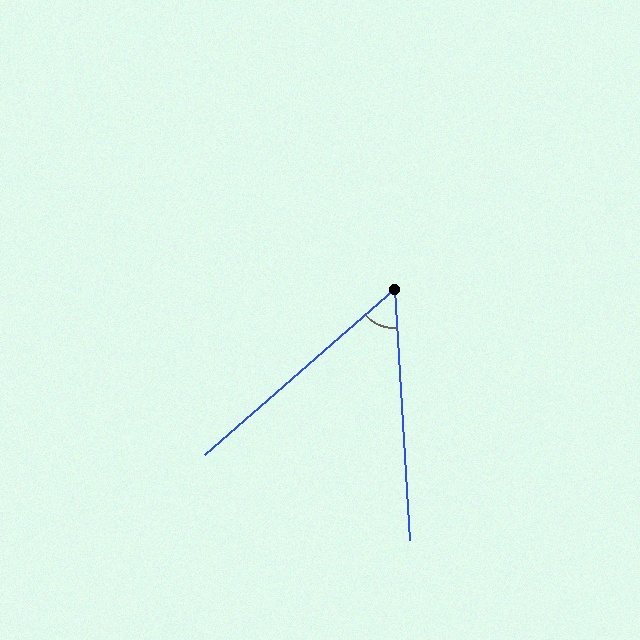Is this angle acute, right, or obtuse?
It is acute.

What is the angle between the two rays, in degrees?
Approximately 52 degrees.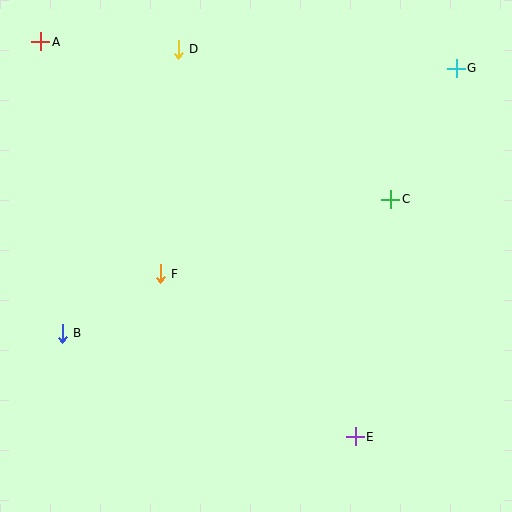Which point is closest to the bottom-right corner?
Point E is closest to the bottom-right corner.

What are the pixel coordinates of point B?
Point B is at (62, 333).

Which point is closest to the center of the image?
Point F at (160, 274) is closest to the center.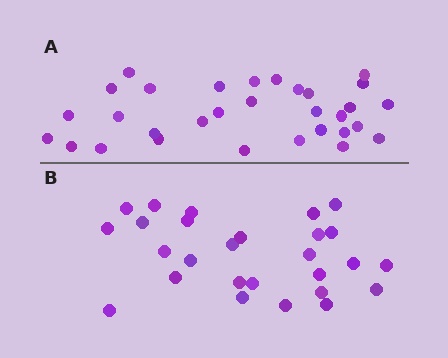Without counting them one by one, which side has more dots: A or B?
Region A (the top region) has more dots.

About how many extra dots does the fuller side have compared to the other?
Region A has about 4 more dots than region B.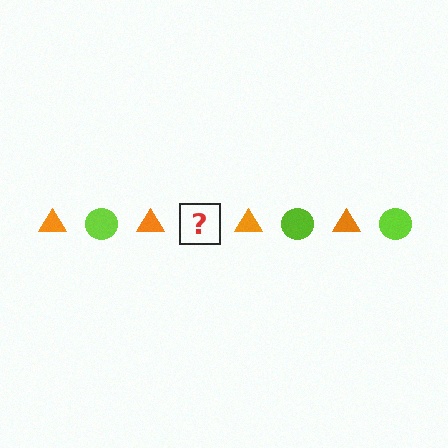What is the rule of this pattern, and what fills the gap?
The rule is that the pattern alternates between orange triangle and lime circle. The gap should be filled with a lime circle.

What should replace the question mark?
The question mark should be replaced with a lime circle.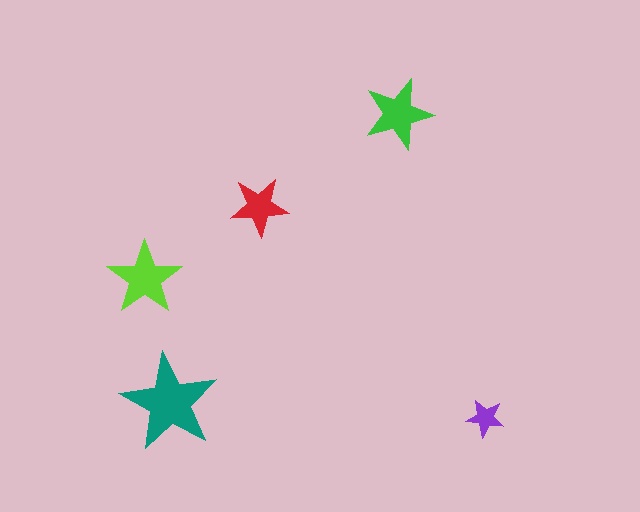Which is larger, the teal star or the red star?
The teal one.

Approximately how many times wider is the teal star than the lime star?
About 1.5 times wider.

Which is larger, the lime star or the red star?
The lime one.